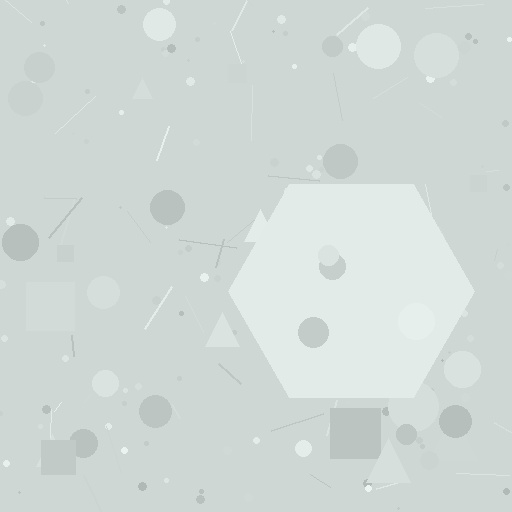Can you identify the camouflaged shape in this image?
The camouflaged shape is a hexagon.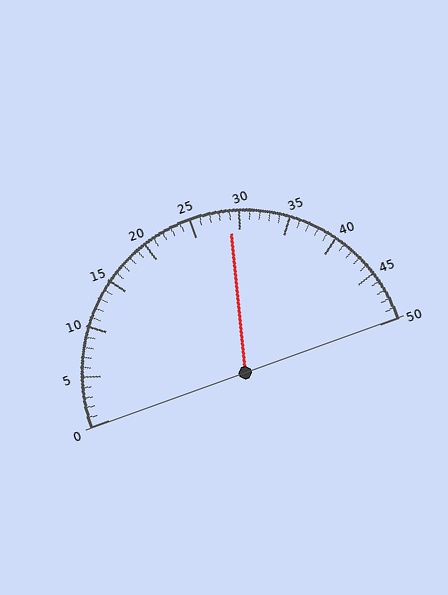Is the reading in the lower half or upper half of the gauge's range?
The reading is in the upper half of the range (0 to 50).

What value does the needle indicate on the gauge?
The needle indicates approximately 29.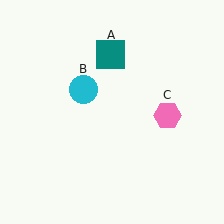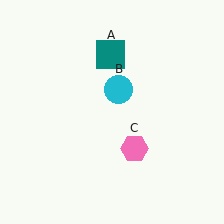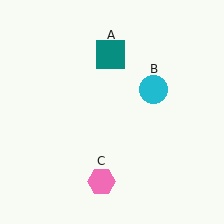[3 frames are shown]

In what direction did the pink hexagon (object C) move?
The pink hexagon (object C) moved down and to the left.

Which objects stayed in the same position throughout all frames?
Teal square (object A) remained stationary.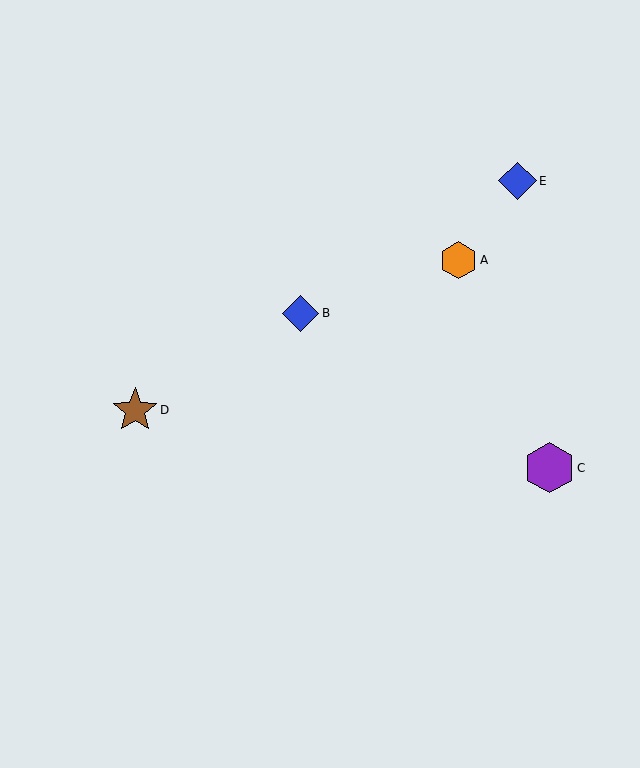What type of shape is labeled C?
Shape C is a purple hexagon.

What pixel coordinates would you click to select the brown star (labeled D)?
Click at (135, 410) to select the brown star D.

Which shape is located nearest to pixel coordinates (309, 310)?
The blue diamond (labeled B) at (301, 313) is nearest to that location.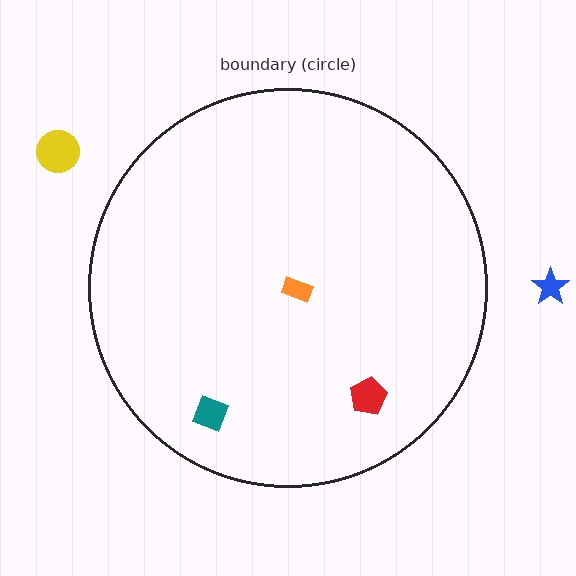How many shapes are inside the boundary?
3 inside, 2 outside.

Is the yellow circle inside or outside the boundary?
Outside.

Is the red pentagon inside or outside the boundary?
Inside.